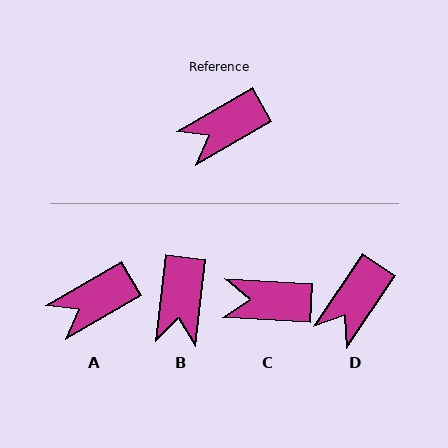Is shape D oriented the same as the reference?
No, it is off by about 26 degrees.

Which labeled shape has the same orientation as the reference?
A.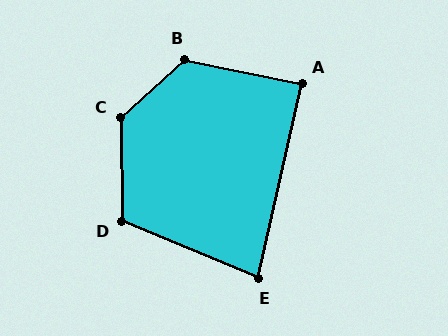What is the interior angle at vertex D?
Approximately 113 degrees (obtuse).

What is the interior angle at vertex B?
Approximately 127 degrees (obtuse).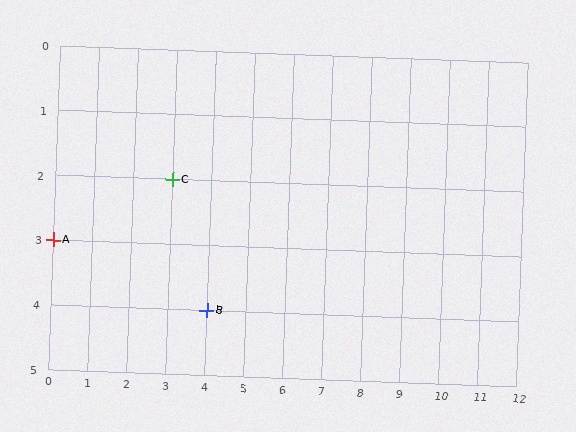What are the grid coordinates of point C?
Point C is at grid coordinates (3, 2).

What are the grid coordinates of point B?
Point B is at grid coordinates (4, 4).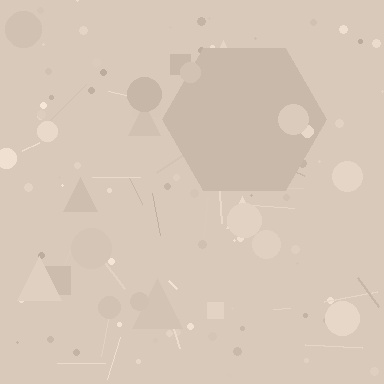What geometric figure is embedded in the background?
A hexagon is embedded in the background.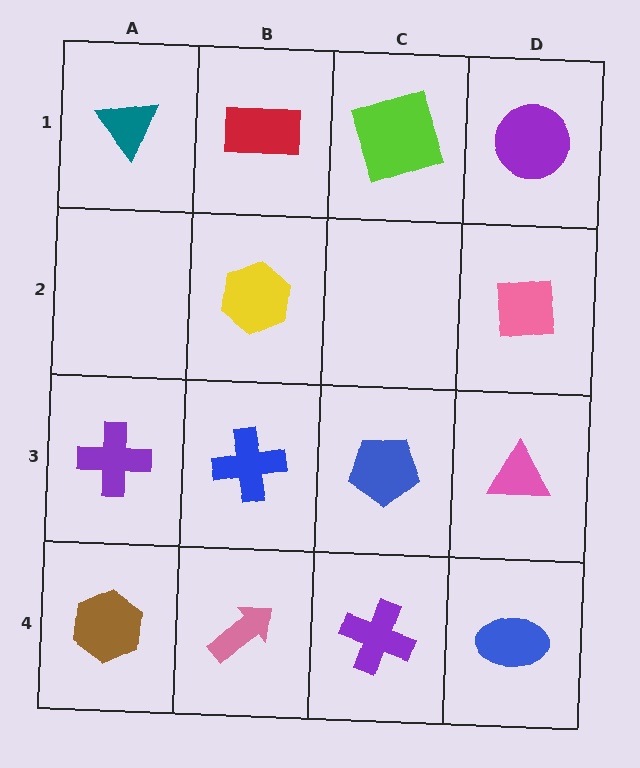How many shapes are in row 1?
4 shapes.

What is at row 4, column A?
A brown hexagon.